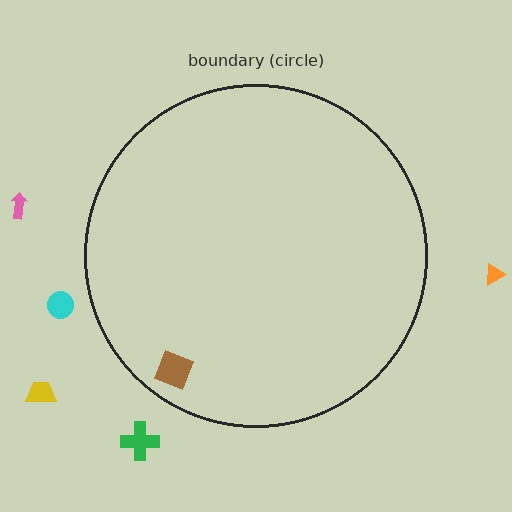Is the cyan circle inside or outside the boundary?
Outside.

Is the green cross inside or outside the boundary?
Outside.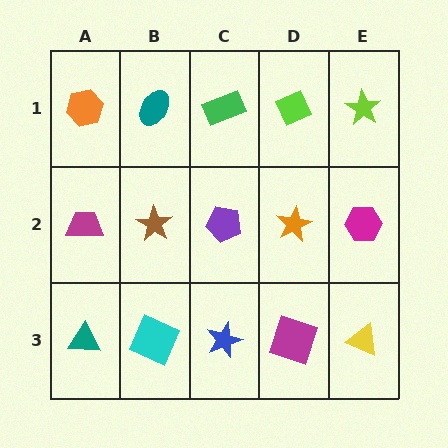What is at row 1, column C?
A green rectangle.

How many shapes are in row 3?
5 shapes.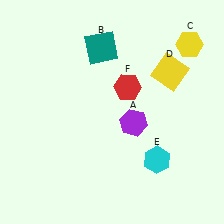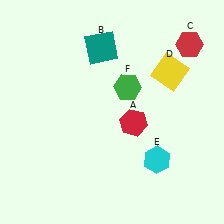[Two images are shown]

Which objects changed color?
A changed from purple to red. C changed from yellow to red. F changed from red to green.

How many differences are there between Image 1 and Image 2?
There are 3 differences between the two images.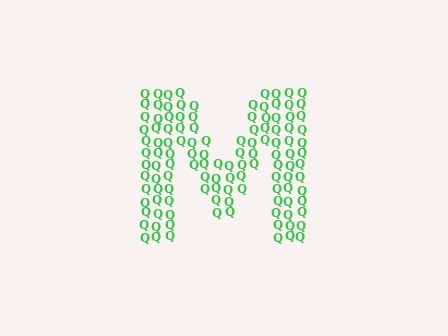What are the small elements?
The small elements are letter Q's.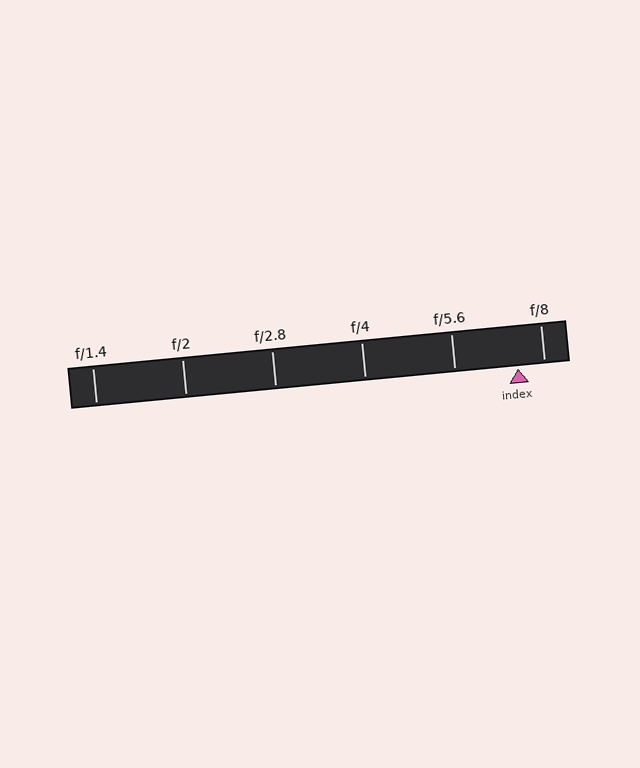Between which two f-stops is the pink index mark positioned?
The index mark is between f/5.6 and f/8.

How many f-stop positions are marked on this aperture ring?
There are 6 f-stop positions marked.